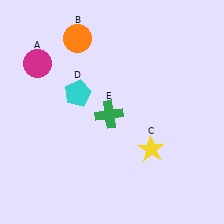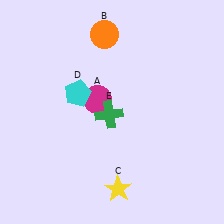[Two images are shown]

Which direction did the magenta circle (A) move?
The magenta circle (A) moved right.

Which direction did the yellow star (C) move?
The yellow star (C) moved down.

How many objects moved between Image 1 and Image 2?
3 objects moved between the two images.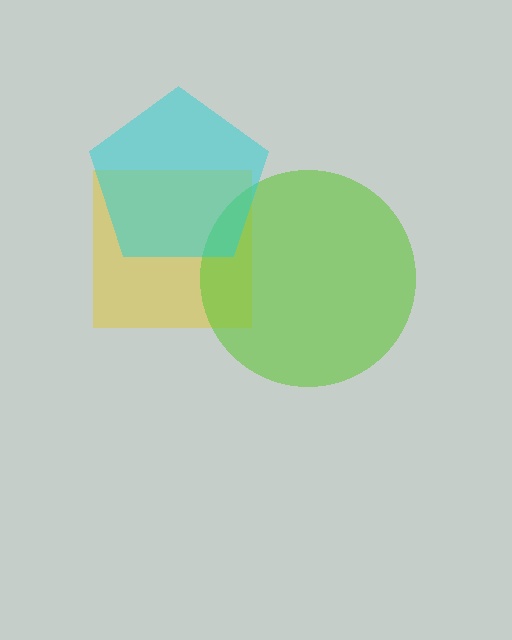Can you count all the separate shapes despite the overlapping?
Yes, there are 3 separate shapes.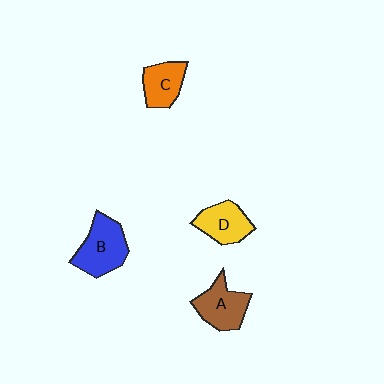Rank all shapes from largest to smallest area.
From largest to smallest: B (blue), A (brown), D (yellow), C (orange).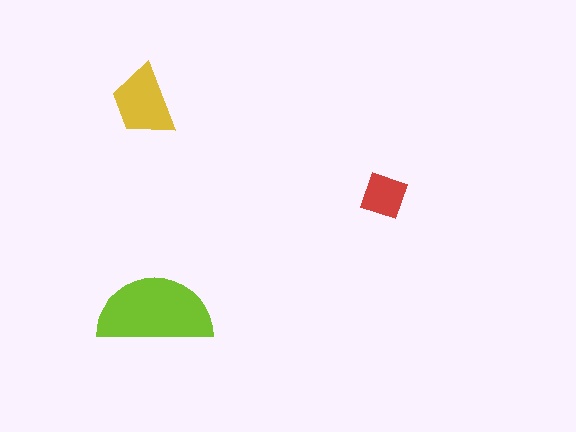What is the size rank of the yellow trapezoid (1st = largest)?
2nd.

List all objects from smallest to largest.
The red square, the yellow trapezoid, the lime semicircle.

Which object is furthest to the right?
The red square is rightmost.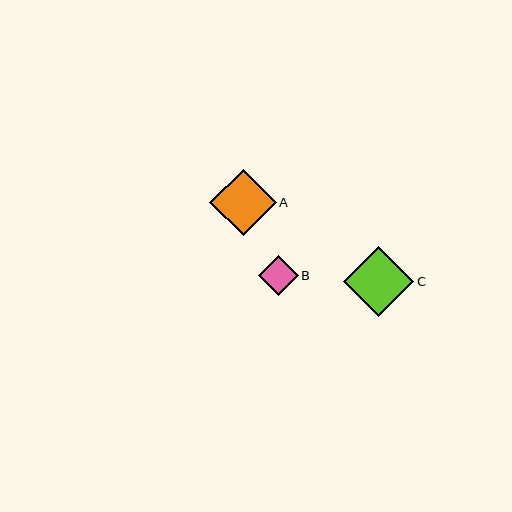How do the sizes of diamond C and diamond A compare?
Diamond C and diamond A are approximately the same size.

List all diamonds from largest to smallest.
From largest to smallest: C, A, B.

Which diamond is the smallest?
Diamond B is the smallest with a size of approximately 40 pixels.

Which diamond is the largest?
Diamond C is the largest with a size of approximately 70 pixels.